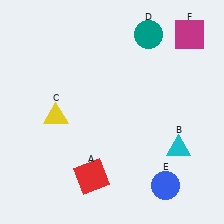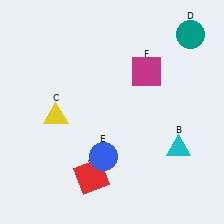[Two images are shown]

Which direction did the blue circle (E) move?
The blue circle (E) moved left.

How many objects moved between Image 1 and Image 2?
3 objects moved between the two images.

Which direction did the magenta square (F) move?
The magenta square (F) moved left.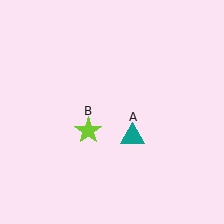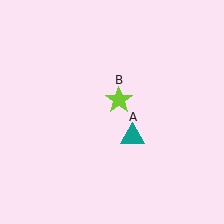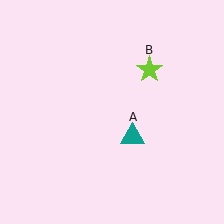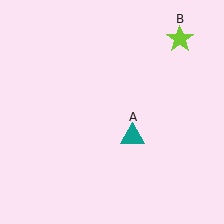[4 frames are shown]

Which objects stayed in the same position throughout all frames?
Teal triangle (object A) remained stationary.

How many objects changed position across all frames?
1 object changed position: lime star (object B).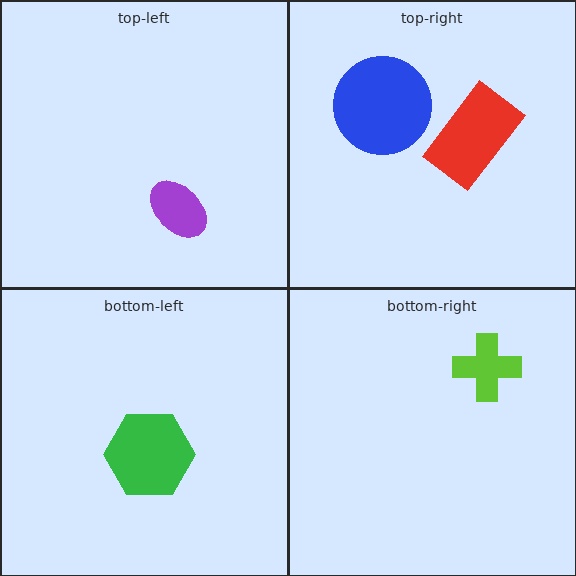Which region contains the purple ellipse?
The top-left region.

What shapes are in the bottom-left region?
The green hexagon.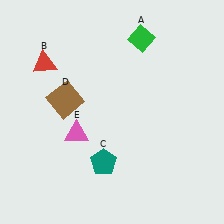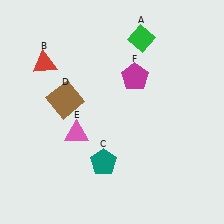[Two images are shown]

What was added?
A magenta pentagon (F) was added in Image 2.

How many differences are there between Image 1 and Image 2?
There is 1 difference between the two images.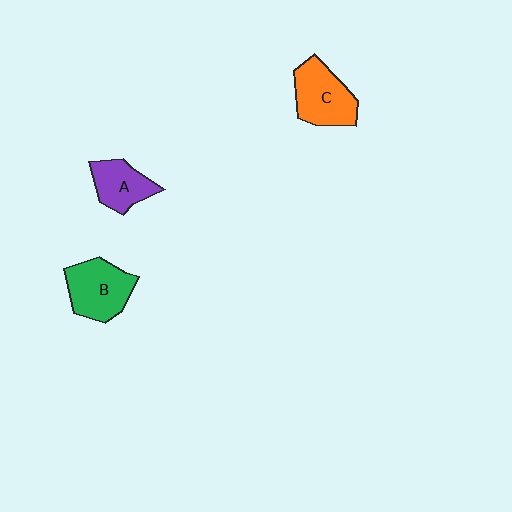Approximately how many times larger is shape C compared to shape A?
Approximately 1.3 times.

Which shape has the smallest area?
Shape A (purple).